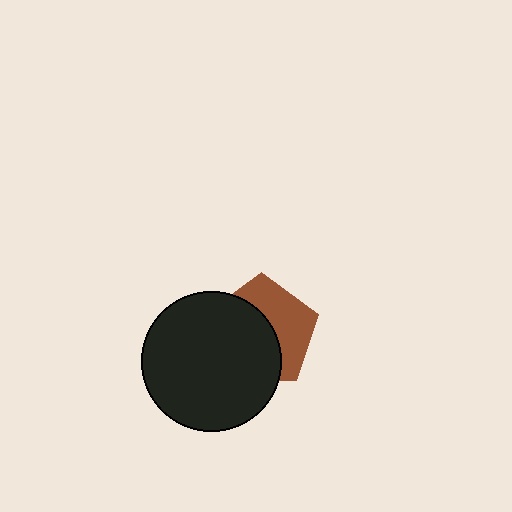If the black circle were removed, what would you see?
You would see the complete brown pentagon.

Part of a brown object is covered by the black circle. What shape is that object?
It is a pentagon.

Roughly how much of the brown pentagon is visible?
A small part of it is visible (roughly 44%).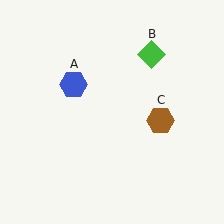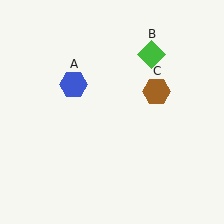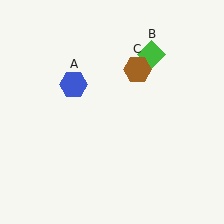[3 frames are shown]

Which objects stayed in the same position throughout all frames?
Blue hexagon (object A) and green diamond (object B) remained stationary.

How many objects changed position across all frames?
1 object changed position: brown hexagon (object C).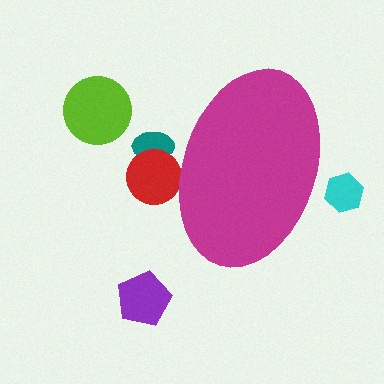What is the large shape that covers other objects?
A magenta ellipse.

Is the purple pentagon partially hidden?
No, the purple pentagon is fully visible.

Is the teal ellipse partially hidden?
Yes, the teal ellipse is partially hidden behind the magenta ellipse.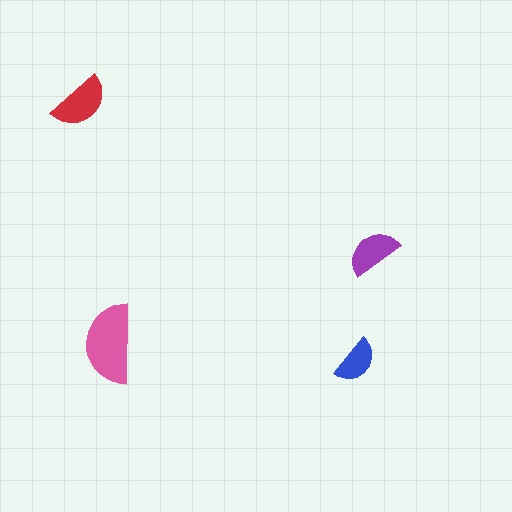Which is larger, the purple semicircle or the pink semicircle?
The pink one.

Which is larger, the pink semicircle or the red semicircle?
The pink one.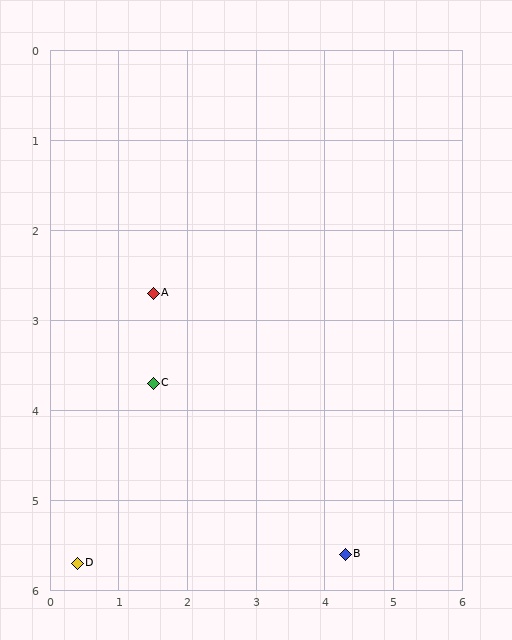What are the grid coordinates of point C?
Point C is at approximately (1.5, 3.7).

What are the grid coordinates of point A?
Point A is at approximately (1.5, 2.7).